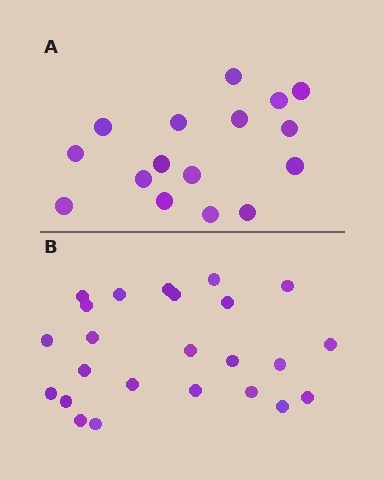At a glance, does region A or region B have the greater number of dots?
Region B (the bottom region) has more dots.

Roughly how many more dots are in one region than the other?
Region B has roughly 8 or so more dots than region A.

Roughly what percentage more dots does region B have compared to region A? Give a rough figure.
About 50% more.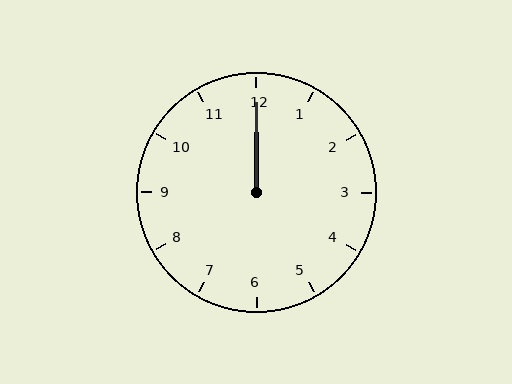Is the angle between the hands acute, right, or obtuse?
It is acute.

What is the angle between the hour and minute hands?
Approximately 0 degrees.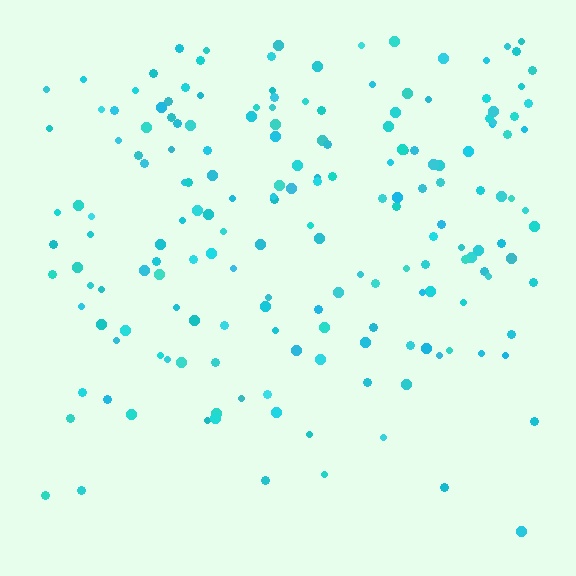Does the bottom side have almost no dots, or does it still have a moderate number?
Still a moderate number, just noticeably fewer than the top.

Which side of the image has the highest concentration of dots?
The top.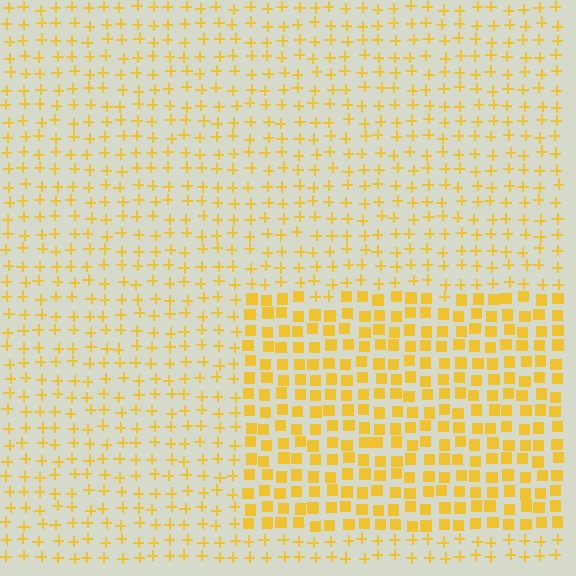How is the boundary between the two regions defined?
The boundary is defined by a change in element shape: squares inside vs. plus signs outside. All elements share the same color and spacing.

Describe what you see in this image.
The image is filled with small yellow elements arranged in a uniform grid. A rectangle-shaped region contains squares, while the surrounding area contains plus signs. The boundary is defined purely by the change in element shape.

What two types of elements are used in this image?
The image uses squares inside the rectangle region and plus signs outside it.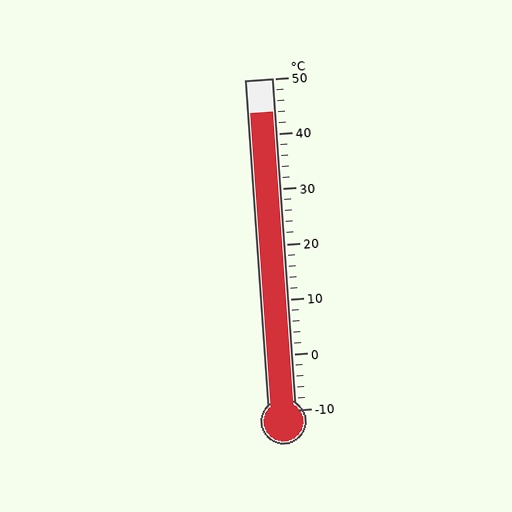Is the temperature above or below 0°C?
The temperature is above 0°C.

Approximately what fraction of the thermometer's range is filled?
The thermometer is filled to approximately 90% of its range.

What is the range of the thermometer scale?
The thermometer scale ranges from -10°C to 50°C.